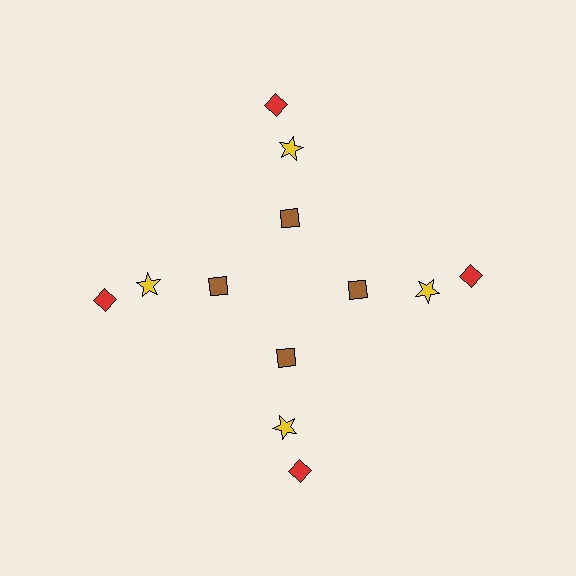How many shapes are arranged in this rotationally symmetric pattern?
There are 12 shapes, arranged in 4 groups of 3.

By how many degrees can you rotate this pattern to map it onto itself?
The pattern maps onto itself every 90 degrees of rotation.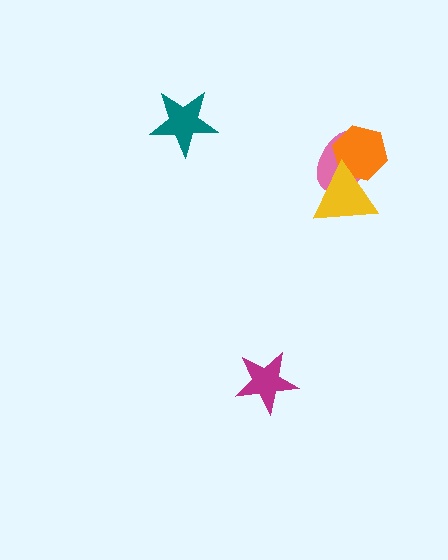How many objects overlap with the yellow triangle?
2 objects overlap with the yellow triangle.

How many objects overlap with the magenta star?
0 objects overlap with the magenta star.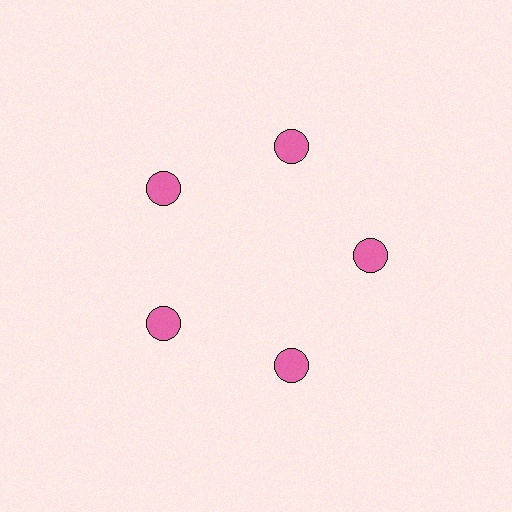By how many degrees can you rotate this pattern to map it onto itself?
The pattern maps onto itself every 72 degrees of rotation.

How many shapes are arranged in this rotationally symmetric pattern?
There are 5 shapes, arranged in 5 groups of 1.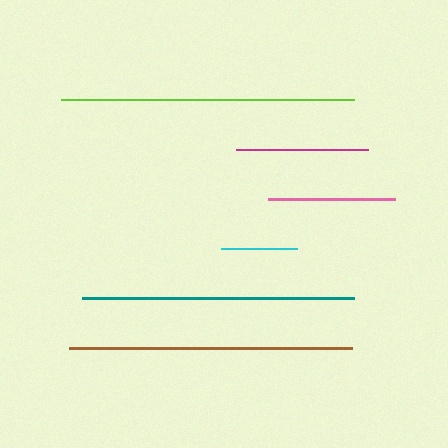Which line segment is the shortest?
The cyan line is the shortest at approximately 77 pixels.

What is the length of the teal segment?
The teal segment is approximately 272 pixels long.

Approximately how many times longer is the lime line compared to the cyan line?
The lime line is approximately 3.8 times the length of the cyan line.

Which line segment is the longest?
The lime line is the longest at approximately 293 pixels.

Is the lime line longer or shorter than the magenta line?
The lime line is longer than the magenta line.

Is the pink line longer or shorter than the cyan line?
The pink line is longer than the cyan line.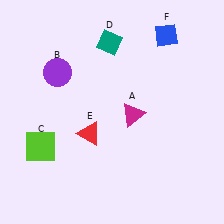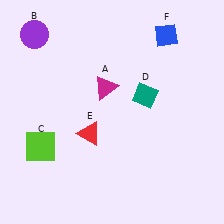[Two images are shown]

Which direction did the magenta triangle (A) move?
The magenta triangle (A) moved left.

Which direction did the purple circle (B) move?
The purple circle (B) moved up.